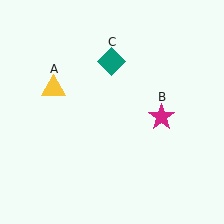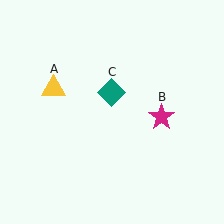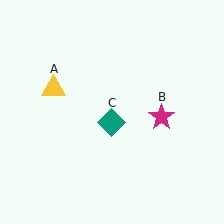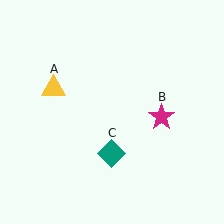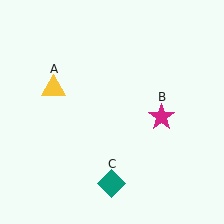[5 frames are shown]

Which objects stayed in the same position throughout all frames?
Yellow triangle (object A) and magenta star (object B) remained stationary.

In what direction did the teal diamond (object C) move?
The teal diamond (object C) moved down.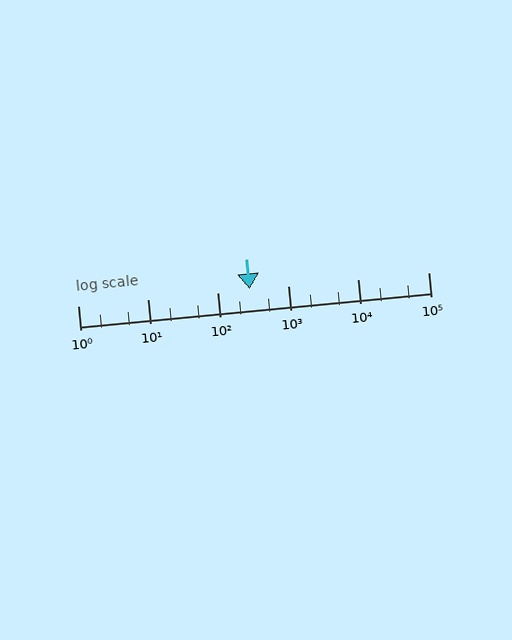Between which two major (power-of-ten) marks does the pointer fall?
The pointer is between 100 and 1000.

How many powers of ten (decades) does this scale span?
The scale spans 5 decades, from 1 to 100000.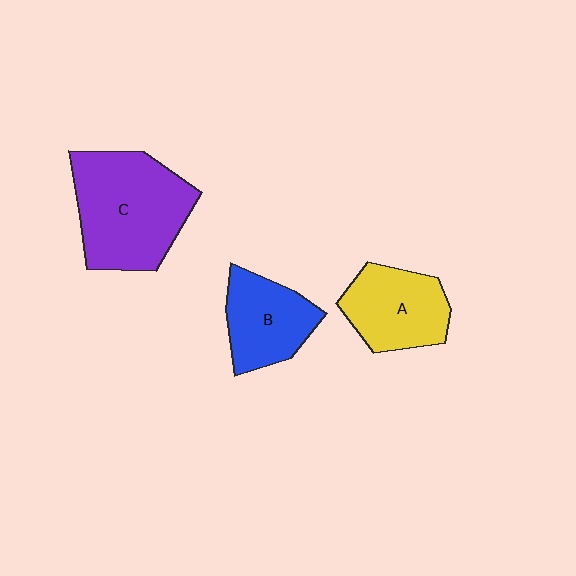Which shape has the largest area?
Shape C (purple).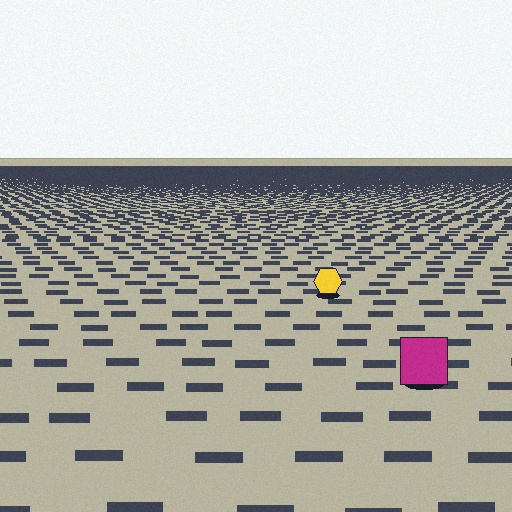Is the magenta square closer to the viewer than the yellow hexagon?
Yes. The magenta square is closer — you can tell from the texture gradient: the ground texture is coarser near it.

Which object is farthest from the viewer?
The yellow hexagon is farthest from the viewer. It appears smaller and the ground texture around it is denser.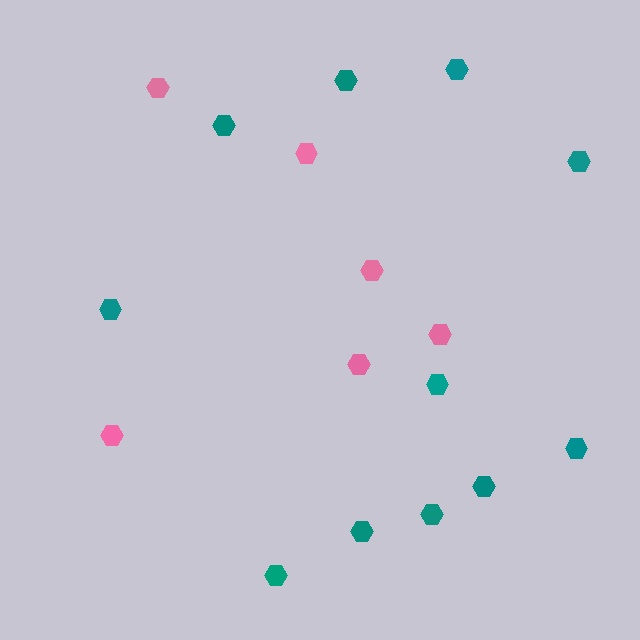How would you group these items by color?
There are 2 groups: one group of pink hexagons (6) and one group of teal hexagons (11).